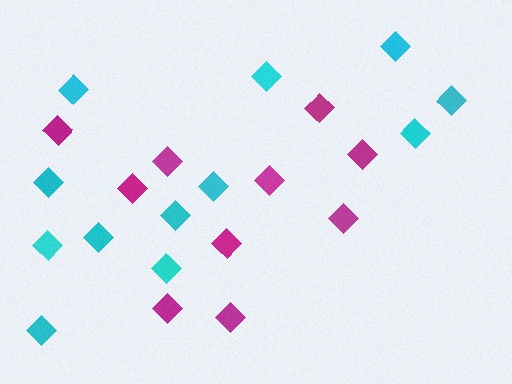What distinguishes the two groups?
There are 2 groups: one group of cyan diamonds (12) and one group of magenta diamonds (10).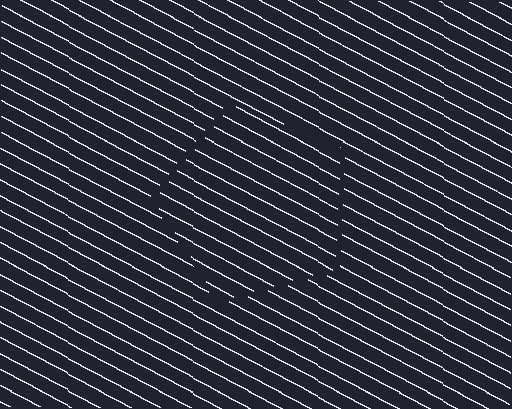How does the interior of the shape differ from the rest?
The interior of the shape contains the same grating, shifted by half a period — the contour is defined by the phase discontinuity where line-ends from the inner and outer gratings abut.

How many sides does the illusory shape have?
5 sides — the line-ends trace a pentagon.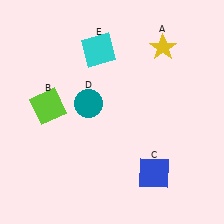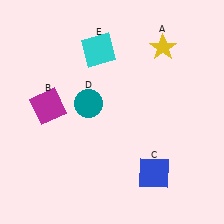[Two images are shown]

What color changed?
The square (B) changed from lime in Image 1 to magenta in Image 2.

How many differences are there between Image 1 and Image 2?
There is 1 difference between the two images.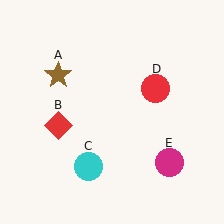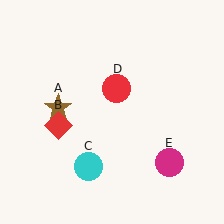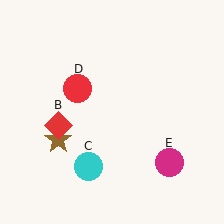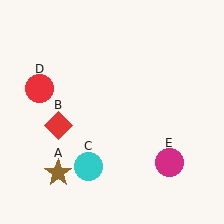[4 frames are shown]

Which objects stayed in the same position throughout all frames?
Red diamond (object B) and cyan circle (object C) and magenta circle (object E) remained stationary.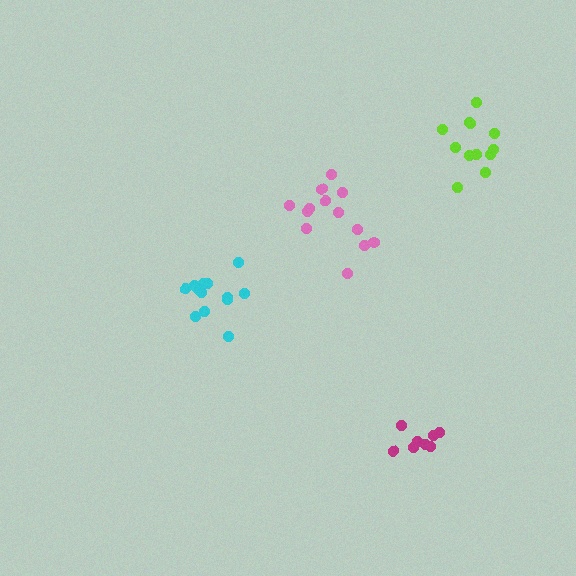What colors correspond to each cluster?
The clusters are colored: lime, cyan, pink, magenta.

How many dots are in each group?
Group 1: 12 dots, Group 2: 13 dots, Group 3: 13 dots, Group 4: 8 dots (46 total).